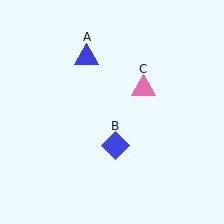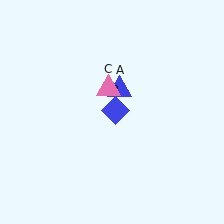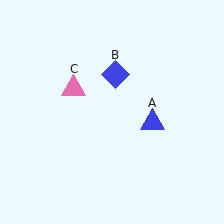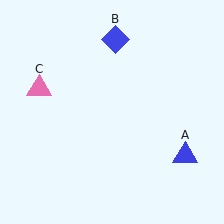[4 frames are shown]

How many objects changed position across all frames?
3 objects changed position: blue triangle (object A), blue diamond (object B), pink triangle (object C).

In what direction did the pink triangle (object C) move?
The pink triangle (object C) moved left.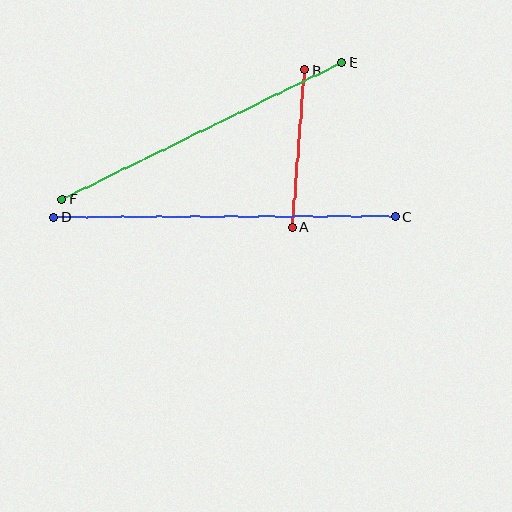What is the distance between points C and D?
The distance is approximately 342 pixels.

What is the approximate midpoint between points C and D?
The midpoint is at approximately (225, 217) pixels.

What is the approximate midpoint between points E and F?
The midpoint is at approximately (202, 131) pixels.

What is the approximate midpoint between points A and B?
The midpoint is at approximately (298, 149) pixels.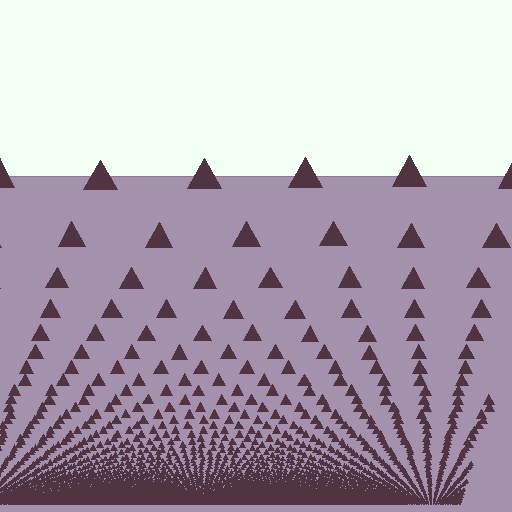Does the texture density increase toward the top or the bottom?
Density increases toward the bottom.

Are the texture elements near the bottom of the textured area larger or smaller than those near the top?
Smaller. The gradient is inverted — elements near the bottom are smaller and denser.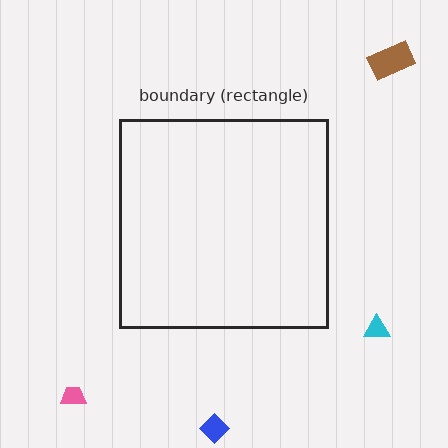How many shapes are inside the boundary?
0 inside, 4 outside.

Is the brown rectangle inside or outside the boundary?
Outside.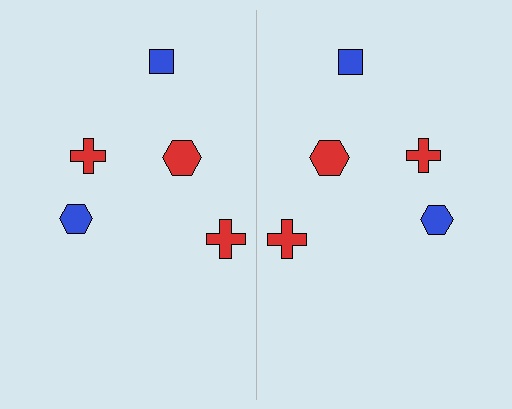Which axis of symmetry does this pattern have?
The pattern has a vertical axis of symmetry running through the center of the image.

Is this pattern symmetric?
Yes, this pattern has bilateral (reflection) symmetry.